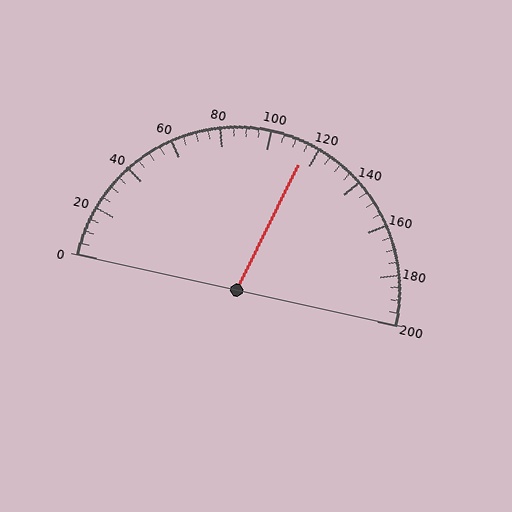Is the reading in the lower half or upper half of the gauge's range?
The reading is in the upper half of the range (0 to 200).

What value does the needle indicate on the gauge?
The needle indicates approximately 115.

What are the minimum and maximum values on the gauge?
The gauge ranges from 0 to 200.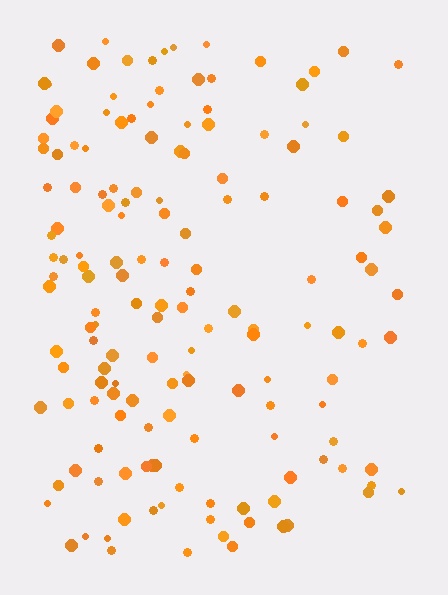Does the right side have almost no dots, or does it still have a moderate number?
Still a moderate number, just noticeably fewer than the left.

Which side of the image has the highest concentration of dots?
The left.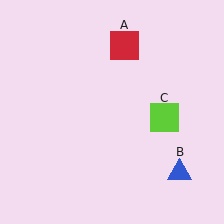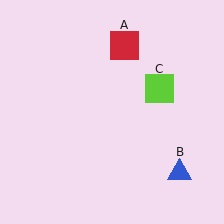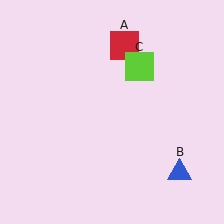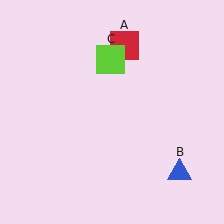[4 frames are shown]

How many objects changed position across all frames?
1 object changed position: lime square (object C).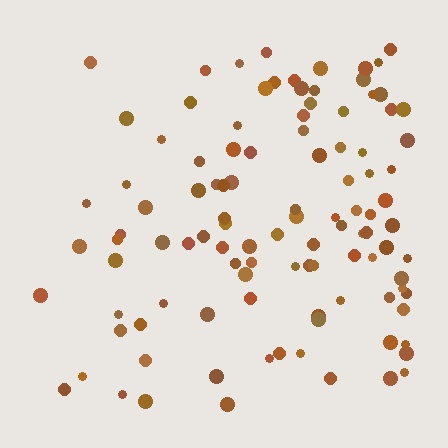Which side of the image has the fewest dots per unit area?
The left.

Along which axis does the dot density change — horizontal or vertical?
Horizontal.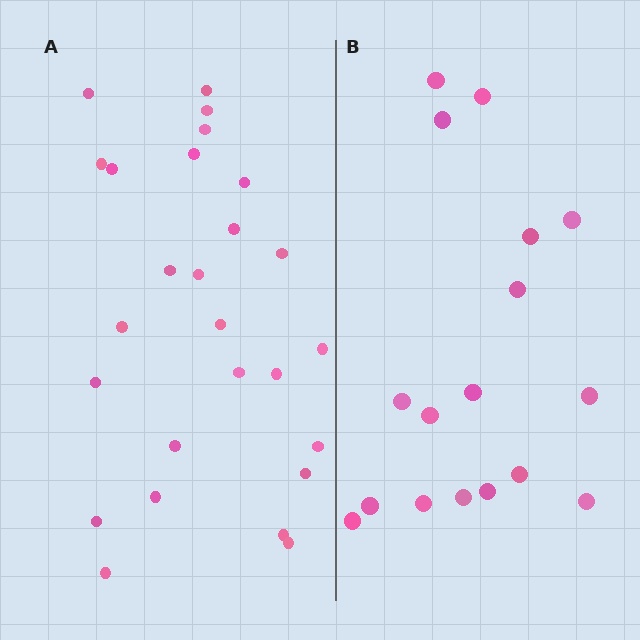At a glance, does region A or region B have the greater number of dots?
Region A (the left region) has more dots.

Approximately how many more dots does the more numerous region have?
Region A has roughly 8 or so more dots than region B.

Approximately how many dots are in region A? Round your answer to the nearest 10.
About 30 dots. (The exact count is 26, which rounds to 30.)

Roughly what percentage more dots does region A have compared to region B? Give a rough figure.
About 55% more.